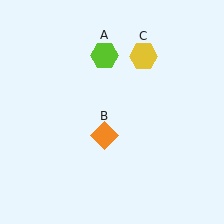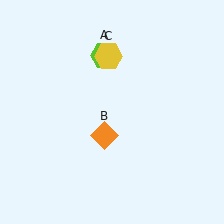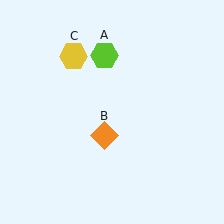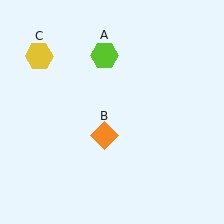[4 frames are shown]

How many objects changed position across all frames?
1 object changed position: yellow hexagon (object C).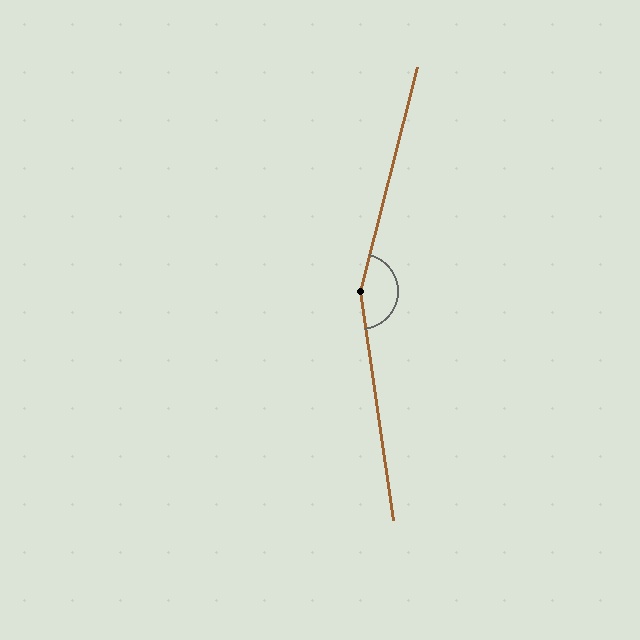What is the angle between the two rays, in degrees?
Approximately 158 degrees.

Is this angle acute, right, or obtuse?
It is obtuse.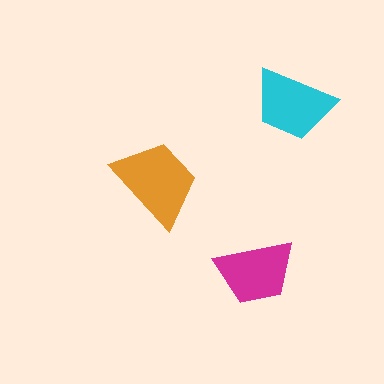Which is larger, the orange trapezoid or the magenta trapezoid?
The orange one.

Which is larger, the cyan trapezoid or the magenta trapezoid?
The cyan one.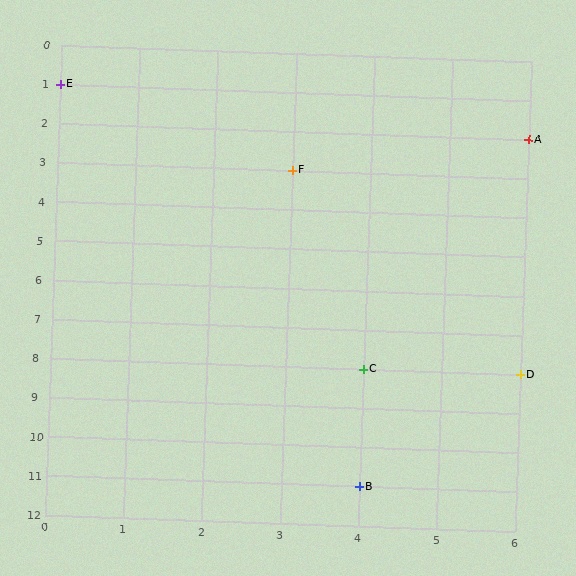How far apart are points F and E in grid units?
Points F and E are 3 columns and 2 rows apart (about 3.6 grid units diagonally).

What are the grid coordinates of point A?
Point A is at grid coordinates (6, 2).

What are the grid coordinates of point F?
Point F is at grid coordinates (3, 3).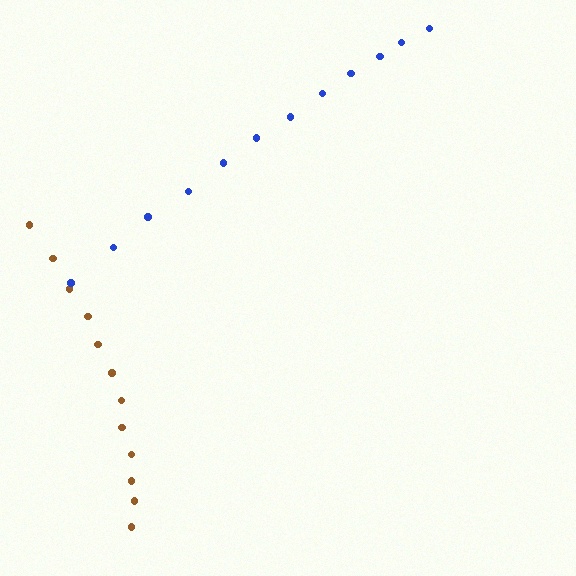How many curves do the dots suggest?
There are 2 distinct paths.